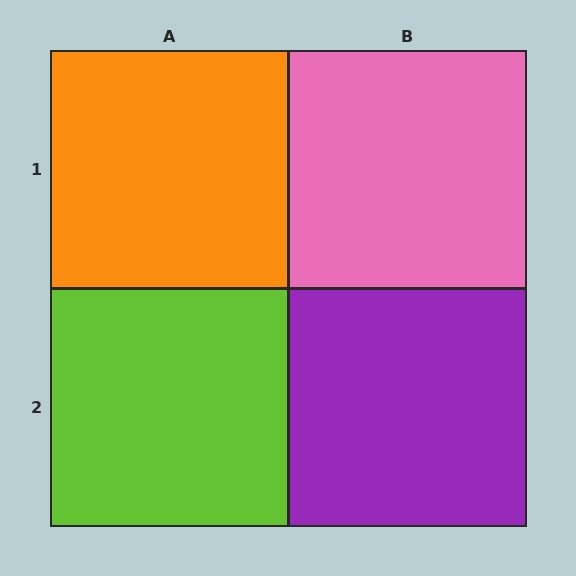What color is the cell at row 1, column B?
Pink.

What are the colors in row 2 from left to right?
Lime, purple.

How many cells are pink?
1 cell is pink.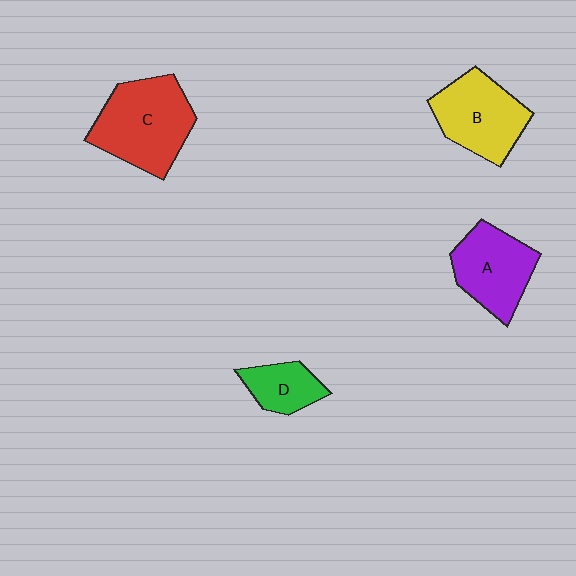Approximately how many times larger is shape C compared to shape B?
Approximately 1.2 times.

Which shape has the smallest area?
Shape D (green).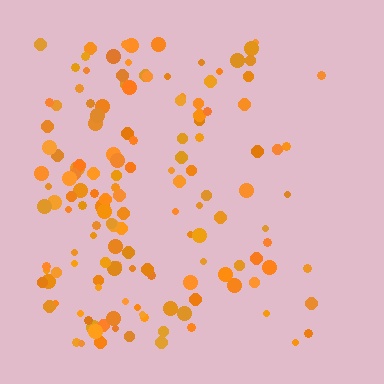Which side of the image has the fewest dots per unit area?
The right.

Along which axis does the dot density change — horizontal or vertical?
Horizontal.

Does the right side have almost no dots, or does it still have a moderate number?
Still a moderate number, just noticeably fewer than the left.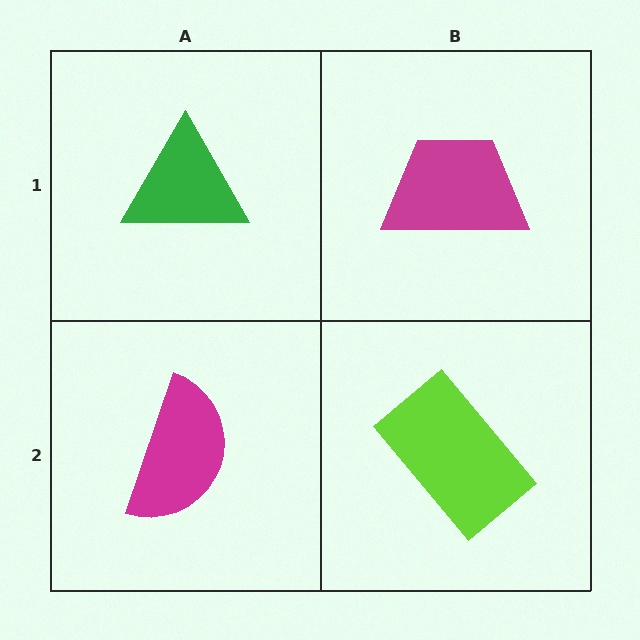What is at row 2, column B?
A lime rectangle.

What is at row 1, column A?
A green triangle.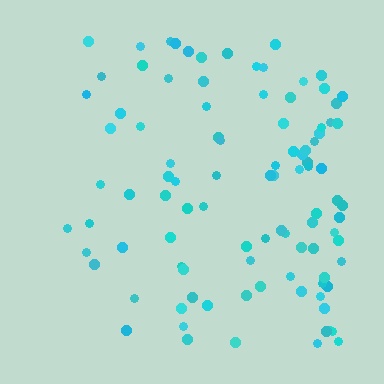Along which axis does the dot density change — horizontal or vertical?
Horizontal.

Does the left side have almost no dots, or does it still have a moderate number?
Still a moderate number, just noticeably fewer than the right.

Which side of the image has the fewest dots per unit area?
The left.